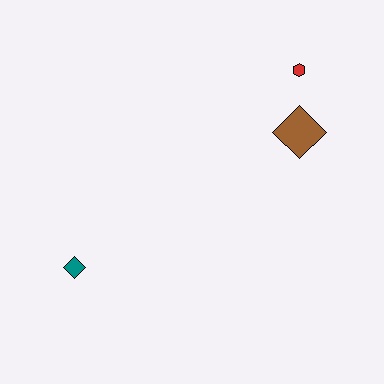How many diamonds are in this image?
There are 2 diamonds.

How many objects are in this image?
There are 3 objects.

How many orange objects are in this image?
There are no orange objects.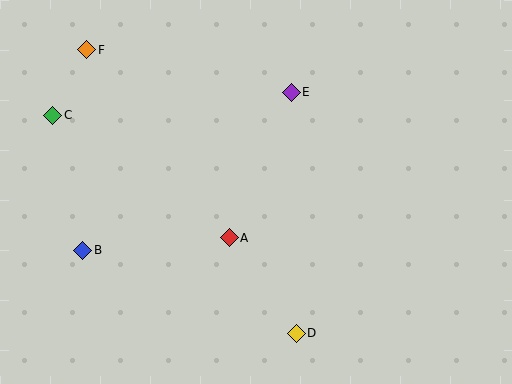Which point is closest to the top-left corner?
Point F is closest to the top-left corner.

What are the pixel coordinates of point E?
Point E is at (291, 92).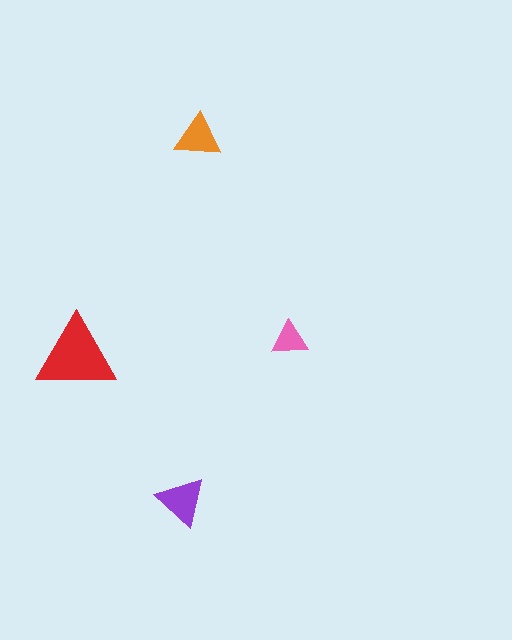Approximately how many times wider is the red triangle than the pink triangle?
About 2 times wider.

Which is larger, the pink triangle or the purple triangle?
The purple one.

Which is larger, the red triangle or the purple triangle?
The red one.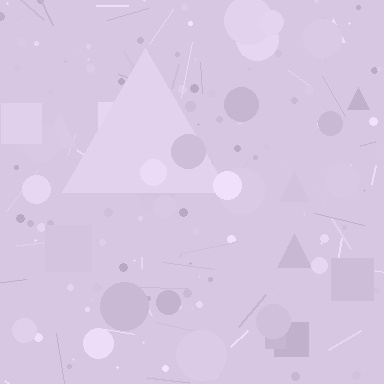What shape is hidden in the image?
A triangle is hidden in the image.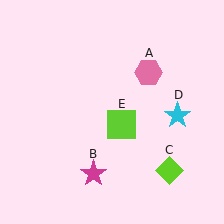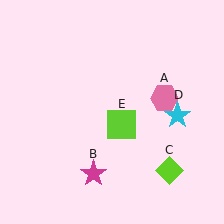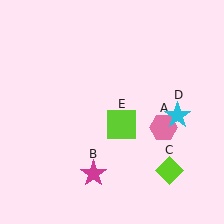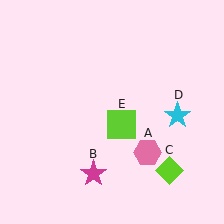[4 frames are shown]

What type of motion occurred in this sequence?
The pink hexagon (object A) rotated clockwise around the center of the scene.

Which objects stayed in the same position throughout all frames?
Magenta star (object B) and lime diamond (object C) and cyan star (object D) and lime square (object E) remained stationary.